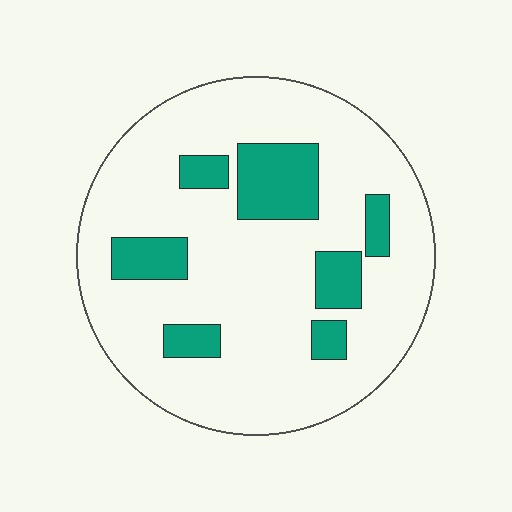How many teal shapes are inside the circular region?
7.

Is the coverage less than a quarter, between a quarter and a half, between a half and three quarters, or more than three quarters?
Less than a quarter.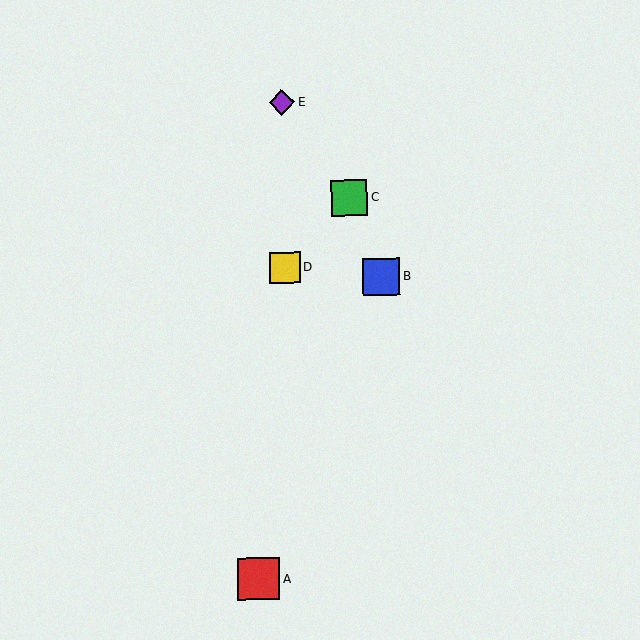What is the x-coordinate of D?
Object D is at x≈285.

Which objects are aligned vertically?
Objects D, E are aligned vertically.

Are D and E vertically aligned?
Yes, both are at x≈285.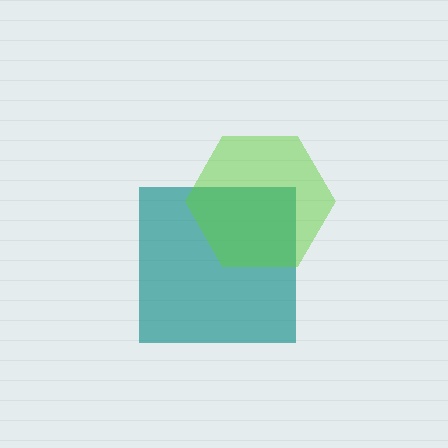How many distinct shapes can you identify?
There are 2 distinct shapes: a teal square, a lime hexagon.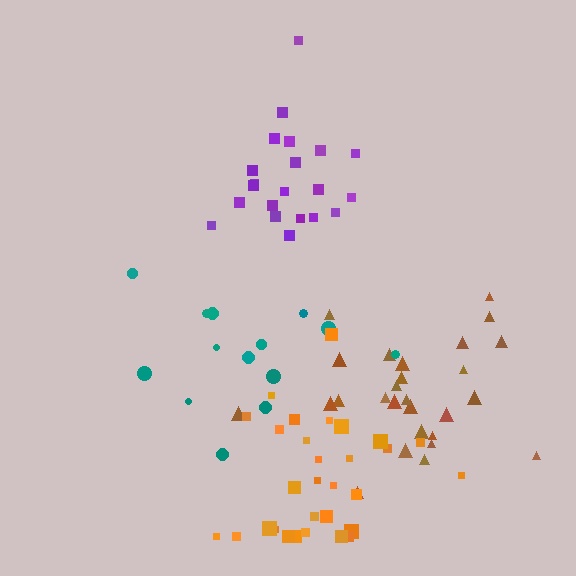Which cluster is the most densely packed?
Purple.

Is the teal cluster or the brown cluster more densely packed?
Brown.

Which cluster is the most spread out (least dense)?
Teal.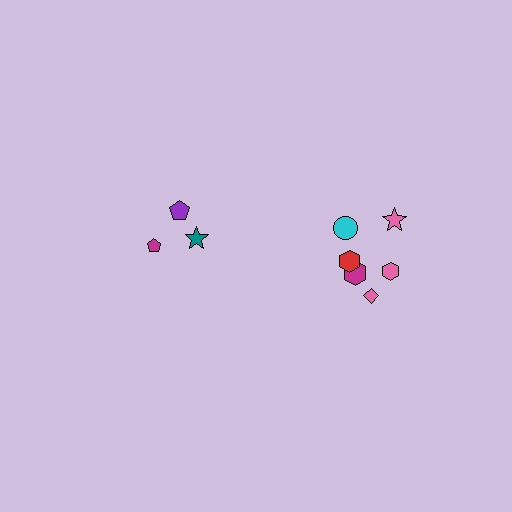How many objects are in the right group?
There are 6 objects.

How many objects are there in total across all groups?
There are 9 objects.